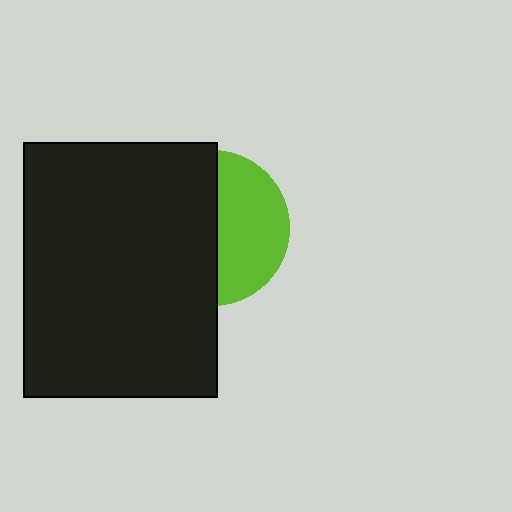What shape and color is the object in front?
The object in front is a black rectangle.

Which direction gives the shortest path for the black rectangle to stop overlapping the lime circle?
Moving left gives the shortest separation.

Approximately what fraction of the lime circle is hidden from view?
Roughly 54% of the lime circle is hidden behind the black rectangle.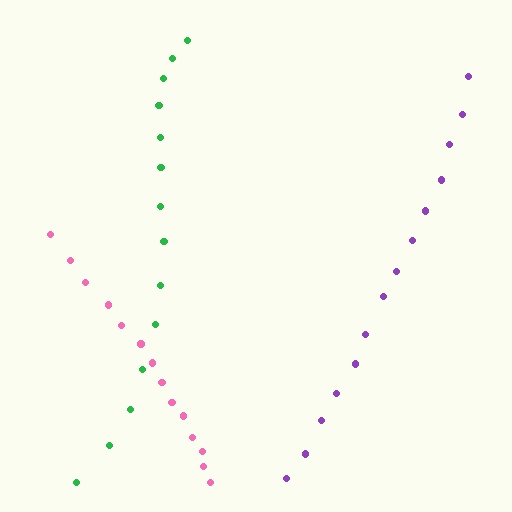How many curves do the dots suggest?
There are 3 distinct paths.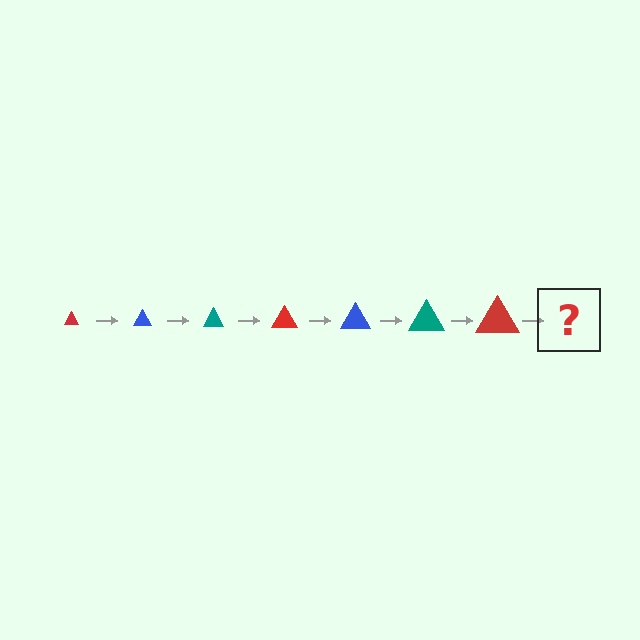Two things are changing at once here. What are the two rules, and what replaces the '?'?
The two rules are that the triangle grows larger each step and the color cycles through red, blue, and teal. The '?' should be a blue triangle, larger than the previous one.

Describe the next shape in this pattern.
It should be a blue triangle, larger than the previous one.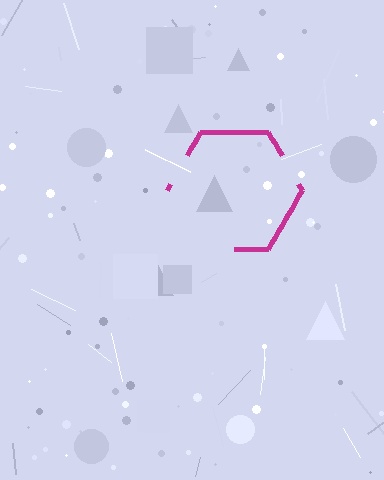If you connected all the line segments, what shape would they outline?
They would outline a hexagon.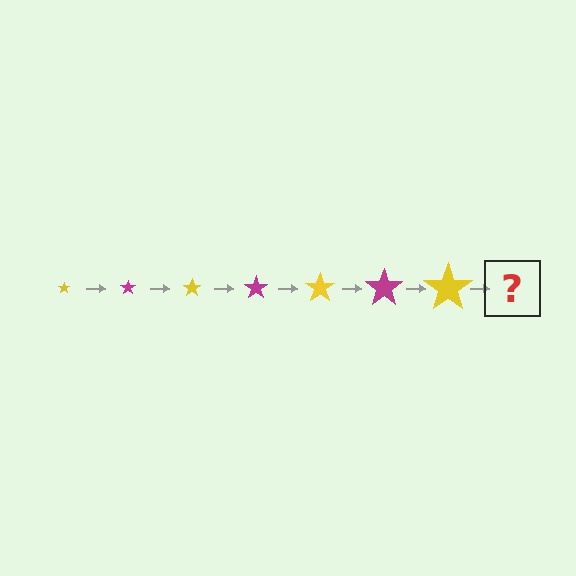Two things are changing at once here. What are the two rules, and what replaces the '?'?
The two rules are that the star grows larger each step and the color cycles through yellow and magenta. The '?' should be a magenta star, larger than the previous one.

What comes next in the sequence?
The next element should be a magenta star, larger than the previous one.